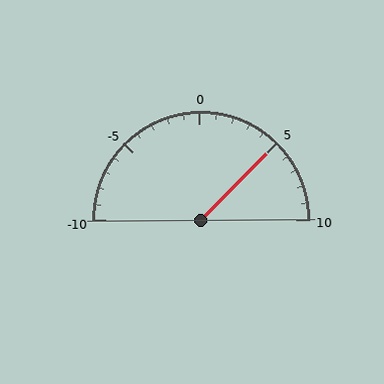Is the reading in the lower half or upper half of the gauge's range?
The reading is in the upper half of the range (-10 to 10).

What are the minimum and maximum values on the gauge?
The gauge ranges from -10 to 10.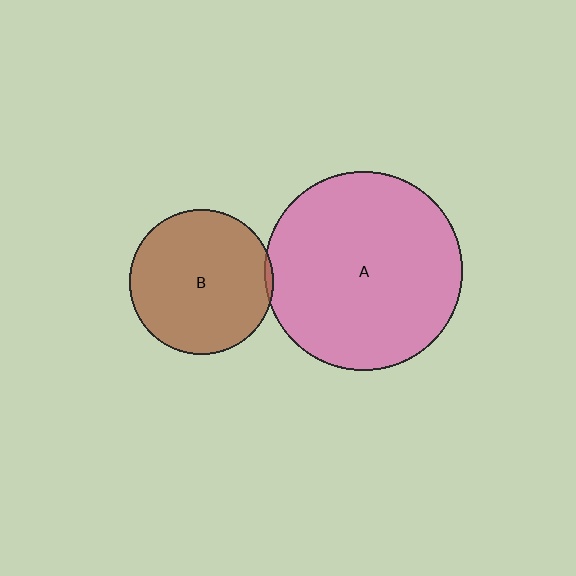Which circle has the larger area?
Circle A (pink).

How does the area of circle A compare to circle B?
Approximately 1.9 times.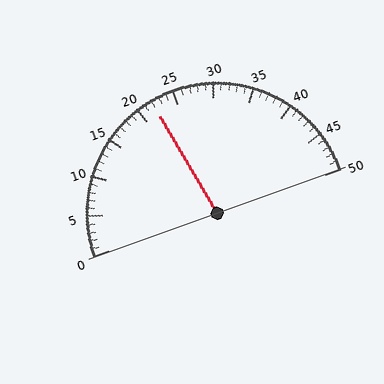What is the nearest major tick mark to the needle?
The nearest major tick mark is 20.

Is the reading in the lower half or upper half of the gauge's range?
The reading is in the lower half of the range (0 to 50).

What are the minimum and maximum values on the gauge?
The gauge ranges from 0 to 50.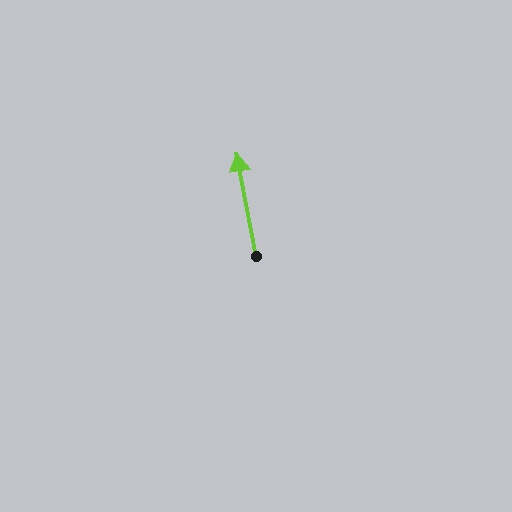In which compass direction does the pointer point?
North.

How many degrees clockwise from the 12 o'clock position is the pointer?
Approximately 350 degrees.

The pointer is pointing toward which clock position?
Roughly 12 o'clock.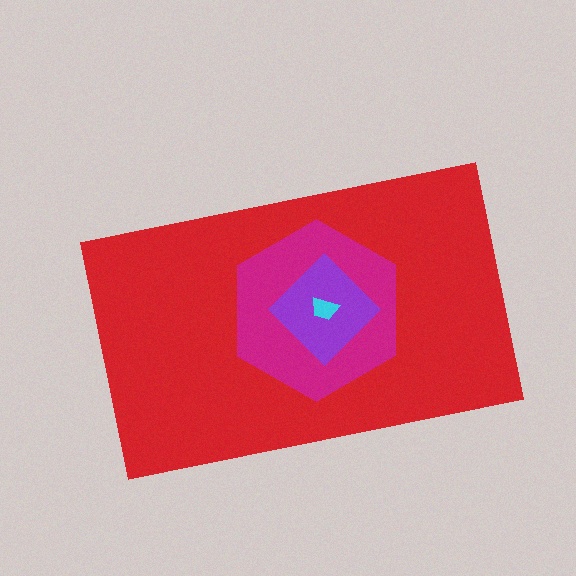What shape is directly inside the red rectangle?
The magenta hexagon.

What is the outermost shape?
The red rectangle.